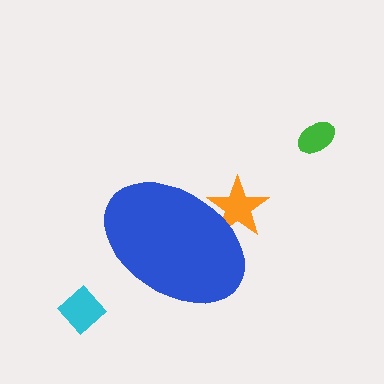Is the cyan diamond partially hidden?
No, the cyan diamond is fully visible.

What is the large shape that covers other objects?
A blue ellipse.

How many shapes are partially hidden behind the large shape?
1 shape is partially hidden.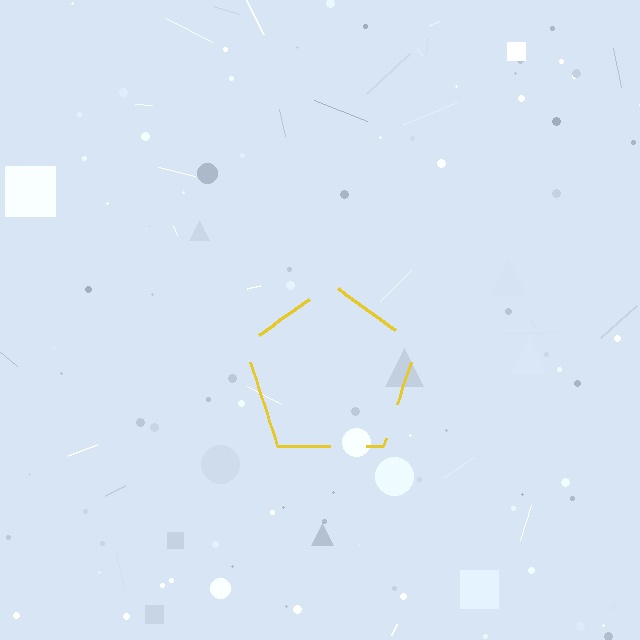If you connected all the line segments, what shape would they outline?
They would outline a pentagon.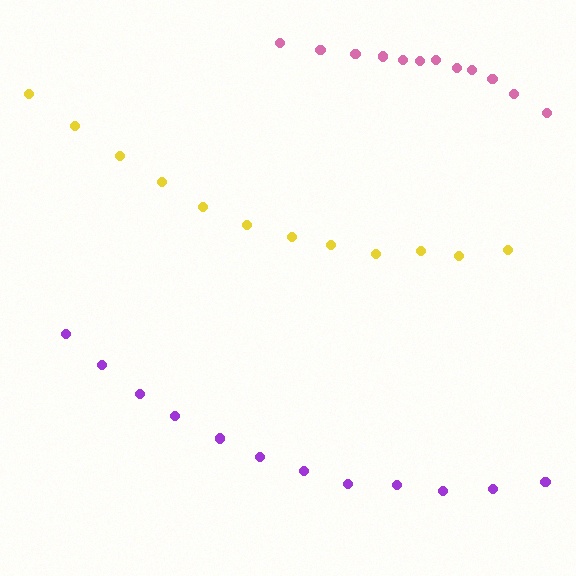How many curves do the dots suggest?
There are 3 distinct paths.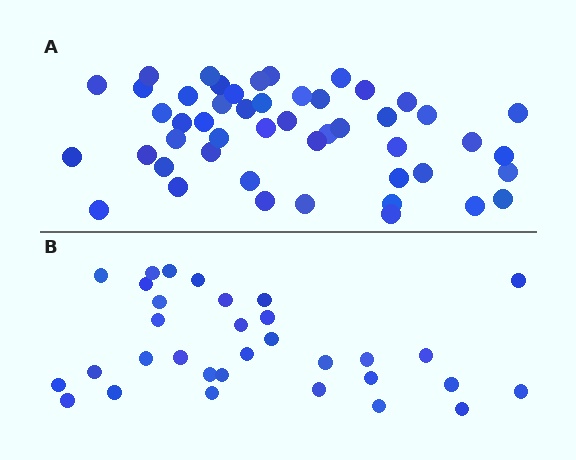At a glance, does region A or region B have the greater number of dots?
Region A (the top region) has more dots.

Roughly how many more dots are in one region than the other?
Region A has approximately 15 more dots than region B.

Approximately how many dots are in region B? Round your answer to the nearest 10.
About 30 dots. (The exact count is 32, which rounds to 30.)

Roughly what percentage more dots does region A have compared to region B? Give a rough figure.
About 55% more.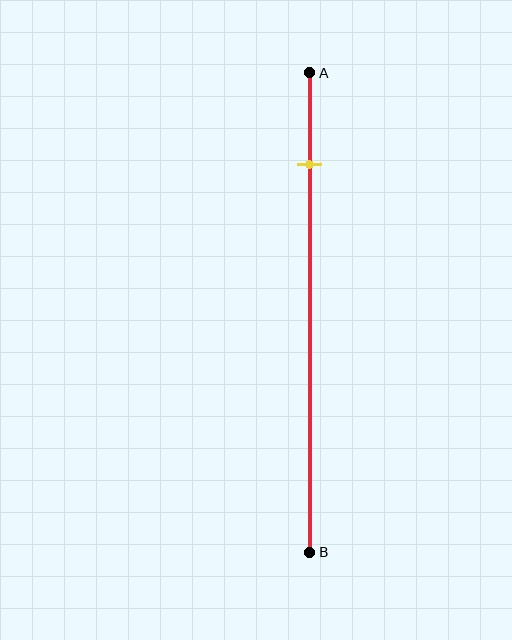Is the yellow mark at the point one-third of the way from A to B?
No, the mark is at about 20% from A, not at the 33% one-third point.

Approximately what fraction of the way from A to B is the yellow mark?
The yellow mark is approximately 20% of the way from A to B.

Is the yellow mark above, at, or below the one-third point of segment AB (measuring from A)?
The yellow mark is above the one-third point of segment AB.